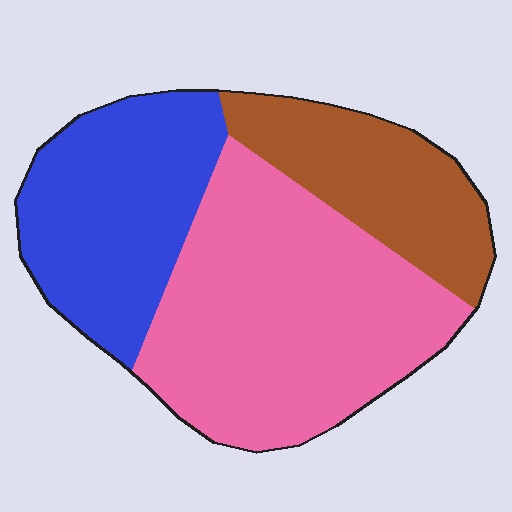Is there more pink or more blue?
Pink.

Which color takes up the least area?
Brown, at roughly 20%.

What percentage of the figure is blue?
Blue takes up between a quarter and a half of the figure.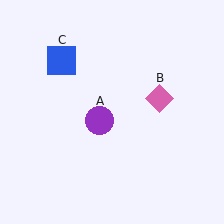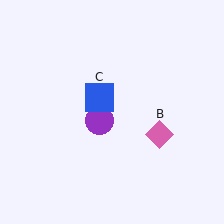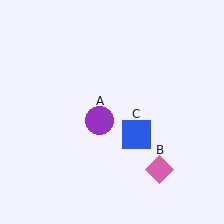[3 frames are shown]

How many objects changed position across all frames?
2 objects changed position: pink diamond (object B), blue square (object C).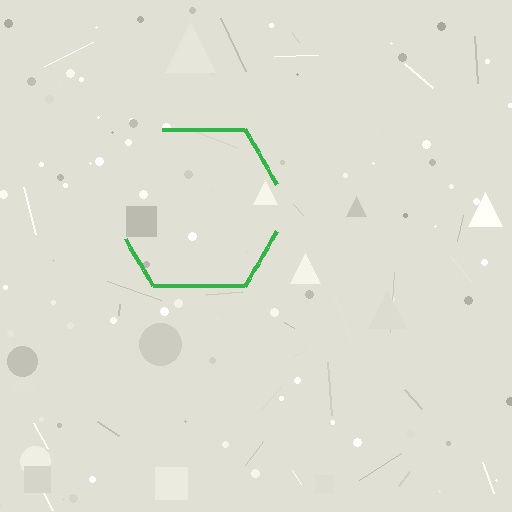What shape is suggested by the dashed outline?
The dashed outline suggests a hexagon.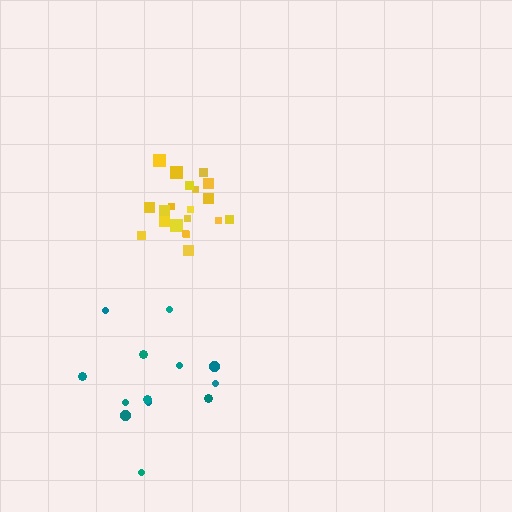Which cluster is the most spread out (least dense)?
Teal.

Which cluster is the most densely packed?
Yellow.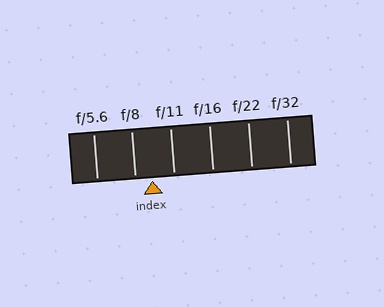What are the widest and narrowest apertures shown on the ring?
The widest aperture shown is f/5.6 and the narrowest is f/32.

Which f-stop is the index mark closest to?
The index mark is closest to f/8.